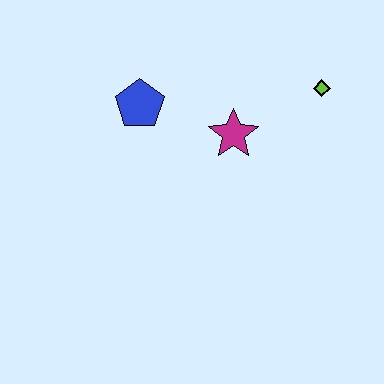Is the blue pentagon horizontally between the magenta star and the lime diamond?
No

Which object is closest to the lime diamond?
The magenta star is closest to the lime diamond.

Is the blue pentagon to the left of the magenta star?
Yes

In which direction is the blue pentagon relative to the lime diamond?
The blue pentagon is to the left of the lime diamond.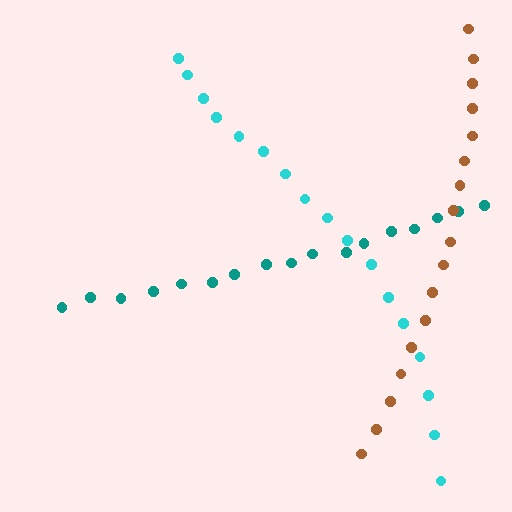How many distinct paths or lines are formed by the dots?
There are 3 distinct paths.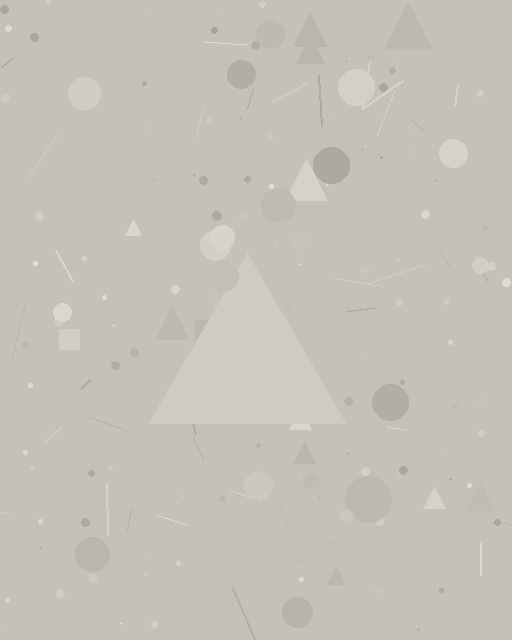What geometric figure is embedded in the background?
A triangle is embedded in the background.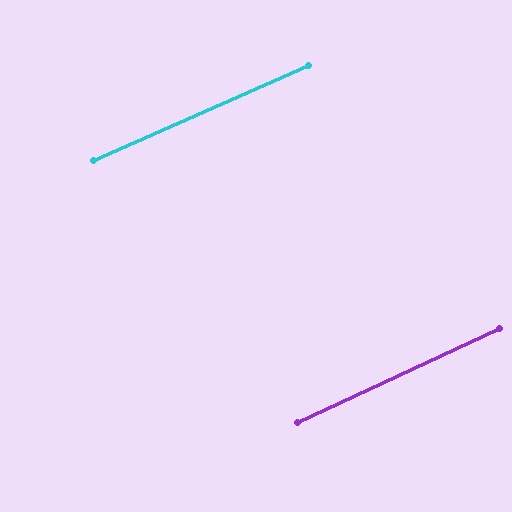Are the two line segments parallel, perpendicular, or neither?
Parallel — their directions differ by only 1.2°.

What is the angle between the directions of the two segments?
Approximately 1 degree.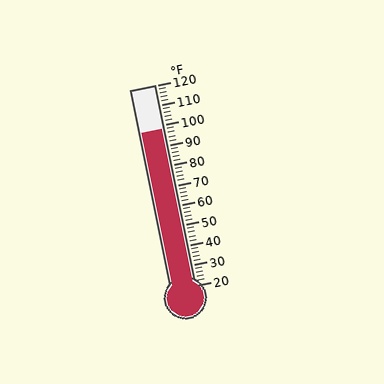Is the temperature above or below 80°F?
The temperature is above 80°F.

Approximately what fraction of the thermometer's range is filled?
The thermometer is filled to approximately 80% of its range.